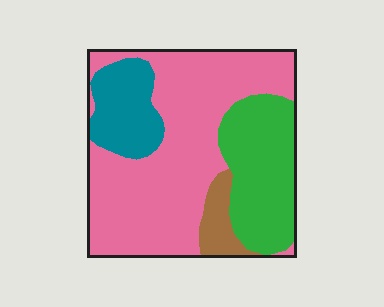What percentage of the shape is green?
Green covers around 25% of the shape.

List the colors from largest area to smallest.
From largest to smallest: pink, green, teal, brown.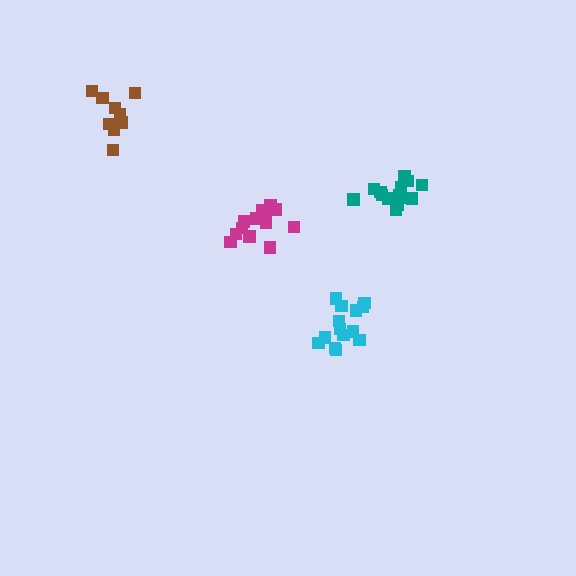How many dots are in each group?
Group 1: 14 dots, Group 2: 13 dots, Group 3: 9 dots, Group 4: 14 dots (50 total).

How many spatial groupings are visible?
There are 4 spatial groupings.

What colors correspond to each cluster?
The clusters are colored: teal, magenta, brown, cyan.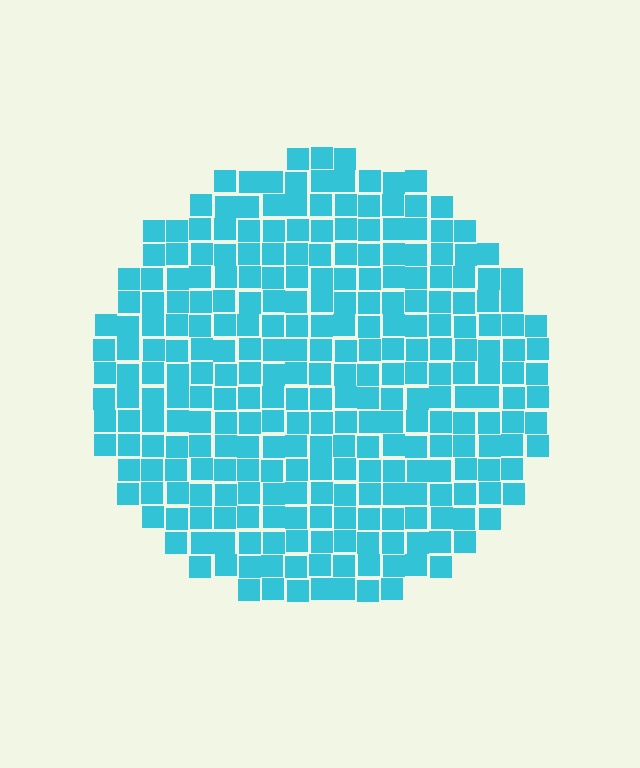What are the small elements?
The small elements are squares.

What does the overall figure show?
The overall figure shows a circle.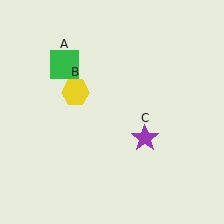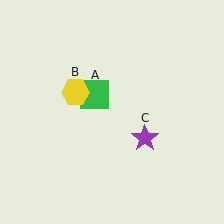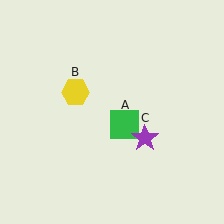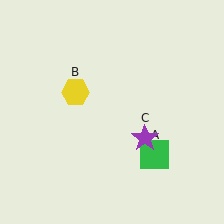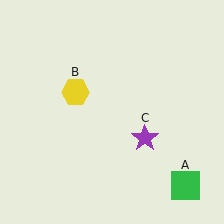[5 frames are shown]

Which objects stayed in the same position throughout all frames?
Yellow hexagon (object B) and purple star (object C) remained stationary.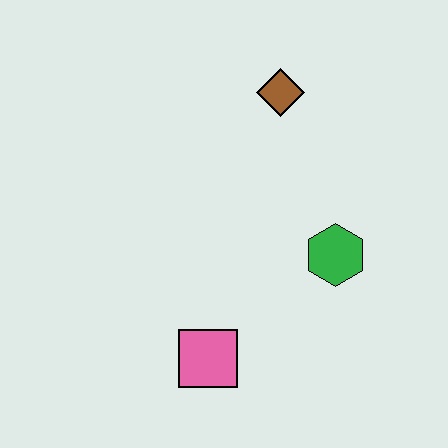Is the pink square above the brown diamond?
No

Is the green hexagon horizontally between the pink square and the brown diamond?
No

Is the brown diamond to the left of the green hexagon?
Yes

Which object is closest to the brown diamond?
The green hexagon is closest to the brown diamond.